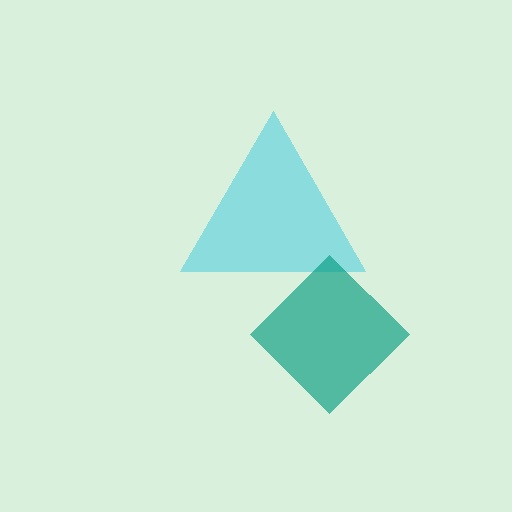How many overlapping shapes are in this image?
There are 2 overlapping shapes in the image.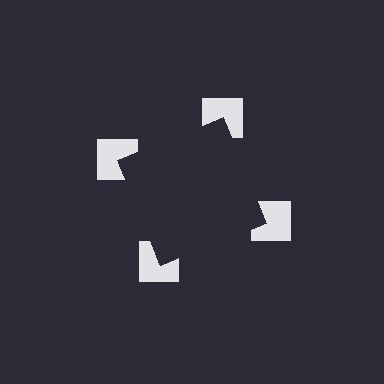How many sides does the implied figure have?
4 sides.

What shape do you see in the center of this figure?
An illusory square — its edges are inferred from the aligned wedge cuts in the notched squares, not physically drawn.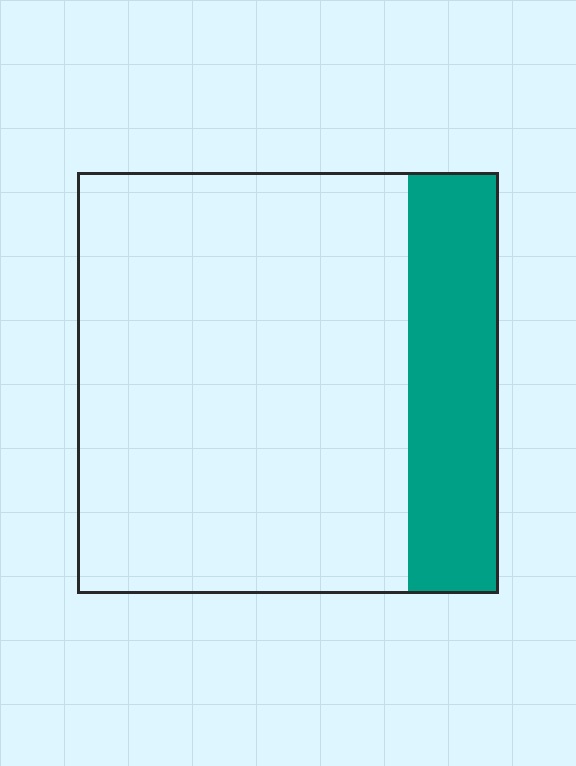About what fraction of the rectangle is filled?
About one fifth (1/5).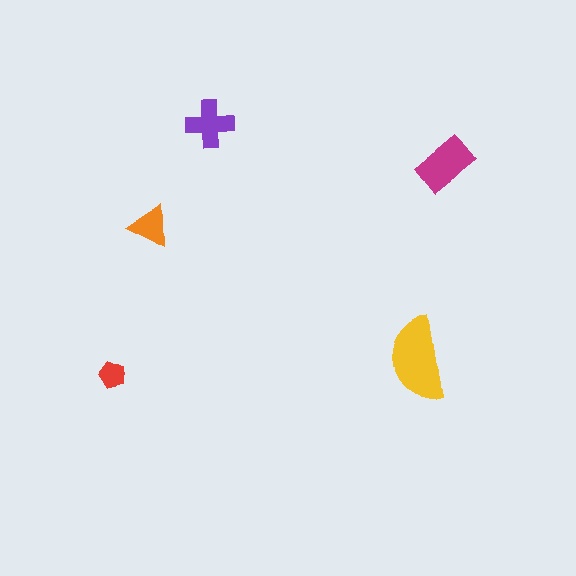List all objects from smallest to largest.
The red pentagon, the orange triangle, the purple cross, the magenta rectangle, the yellow semicircle.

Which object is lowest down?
The red pentagon is bottommost.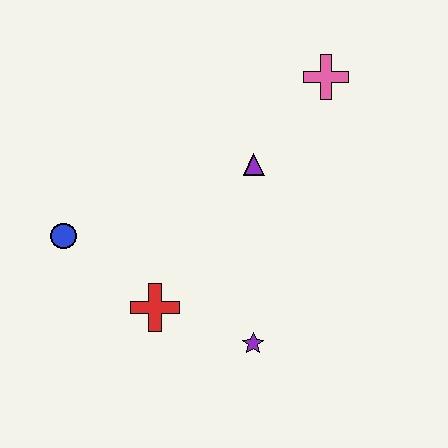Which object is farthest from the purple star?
The pink cross is farthest from the purple star.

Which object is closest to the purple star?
The red cross is closest to the purple star.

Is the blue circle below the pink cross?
Yes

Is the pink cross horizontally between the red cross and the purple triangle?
No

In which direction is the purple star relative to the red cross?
The purple star is to the right of the red cross.